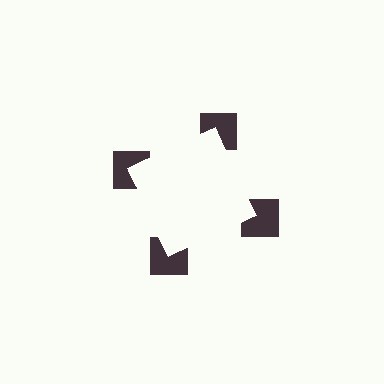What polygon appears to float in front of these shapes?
An illusory square — its edges are inferred from the aligned wedge cuts in the notched squares, not physically drawn.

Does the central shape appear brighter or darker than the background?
It typically appears slightly brighter than the background, even though no actual brightness change is drawn.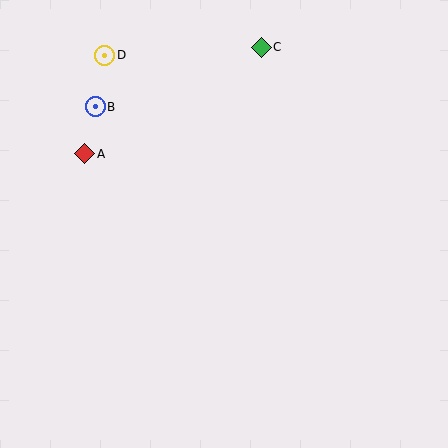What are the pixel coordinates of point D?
Point D is at (105, 55).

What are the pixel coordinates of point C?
Point C is at (261, 47).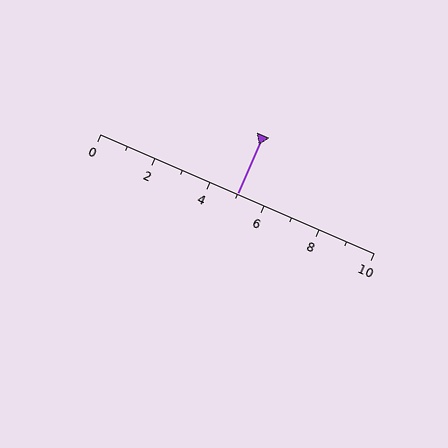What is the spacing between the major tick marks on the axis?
The major ticks are spaced 2 apart.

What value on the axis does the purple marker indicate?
The marker indicates approximately 5.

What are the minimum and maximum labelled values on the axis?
The axis runs from 0 to 10.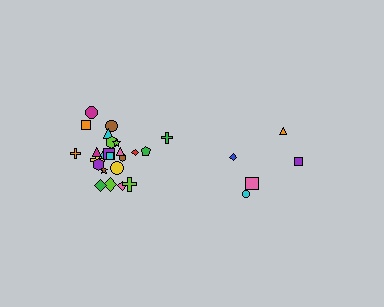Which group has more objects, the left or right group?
The left group.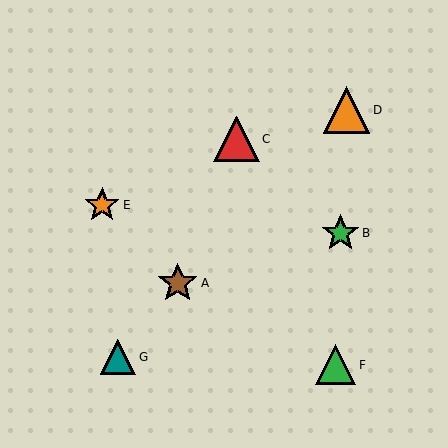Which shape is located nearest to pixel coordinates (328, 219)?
The green star (labeled B) at (340, 233) is nearest to that location.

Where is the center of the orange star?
The center of the orange star is at (102, 205).